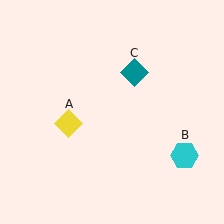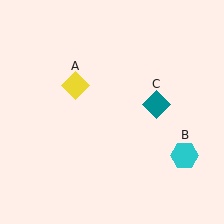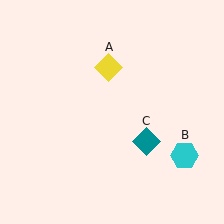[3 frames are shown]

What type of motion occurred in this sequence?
The yellow diamond (object A), teal diamond (object C) rotated clockwise around the center of the scene.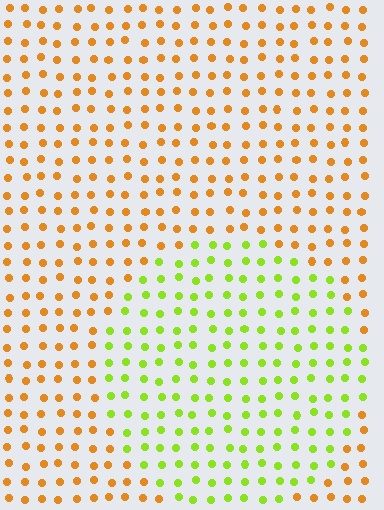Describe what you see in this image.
The image is filled with small orange elements in a uniform arrangement. A circle-shaped region is visible where the elements are tinted to a slightly different hue, forming a subtle color boundary.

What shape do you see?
I see a circle.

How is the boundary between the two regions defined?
The boundary is defined purely by a slight shift in hue (about 56 degrees). Spacing, size, and orientation are identical on both sides.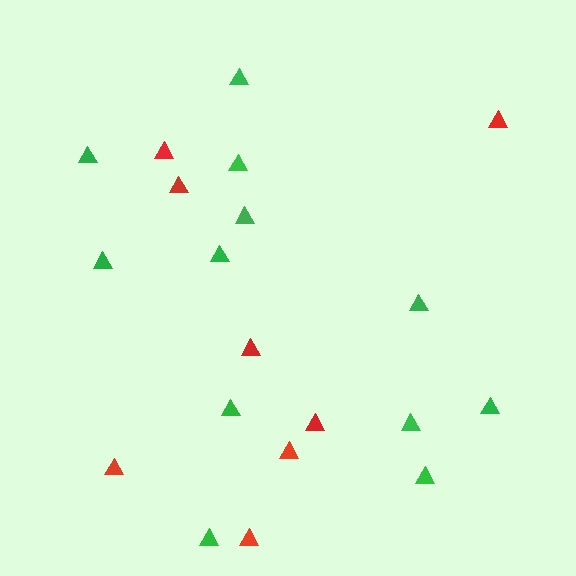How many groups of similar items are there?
There are 2 groups: one group of red triangles (8) and one group of green triangles (12).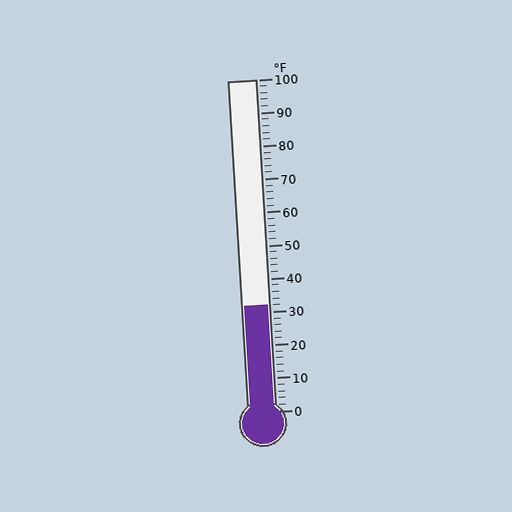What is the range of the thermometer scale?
The thermometer scale ranges from 0°F to 100°F.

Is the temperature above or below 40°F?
The temperature is below 40°F.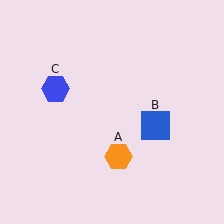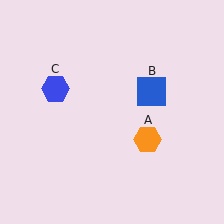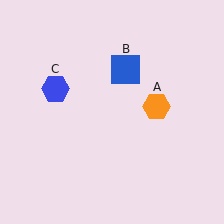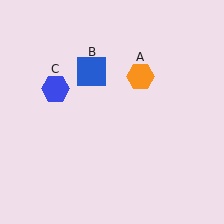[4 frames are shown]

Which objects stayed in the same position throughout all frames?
Blue hexagon (object C) remained stationary.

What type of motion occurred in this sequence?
The orange hexagon (object A), blue square (object B) rotated counterclockwise around the center of the scene.